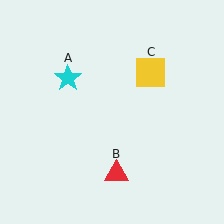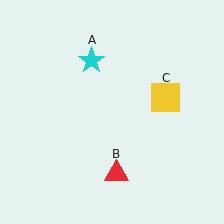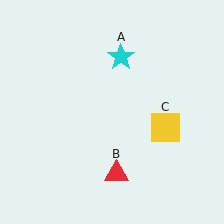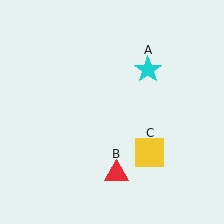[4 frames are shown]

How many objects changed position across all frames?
2 objects changed position: cyan star (object A), yellow square (object C).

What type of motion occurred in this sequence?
The cyan star (object A), yellow square (object C) rotated clockwise around the center of the scene.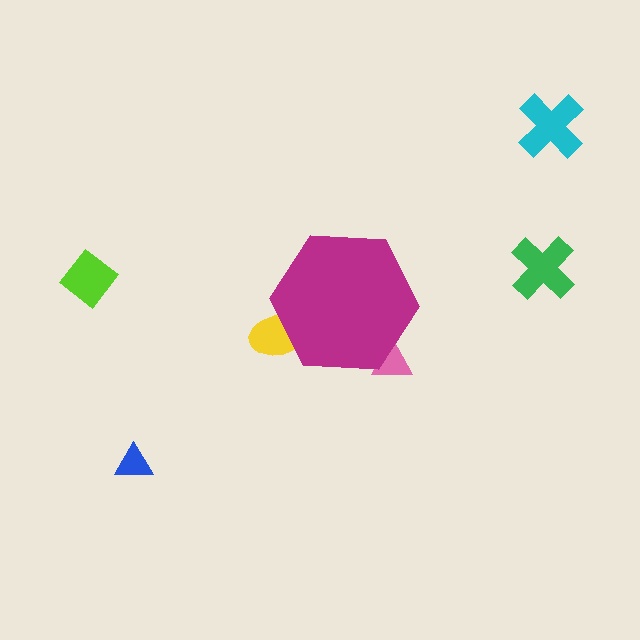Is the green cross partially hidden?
No, the green cross is fully visible.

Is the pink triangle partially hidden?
Yes, the pink triangle is partially hidden behind the magenta hexagon.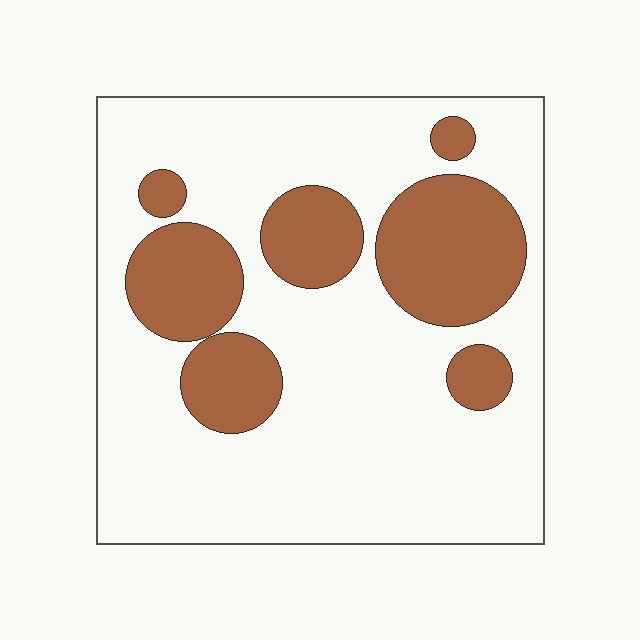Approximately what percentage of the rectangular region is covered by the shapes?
Approximately 25%.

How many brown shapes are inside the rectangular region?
7.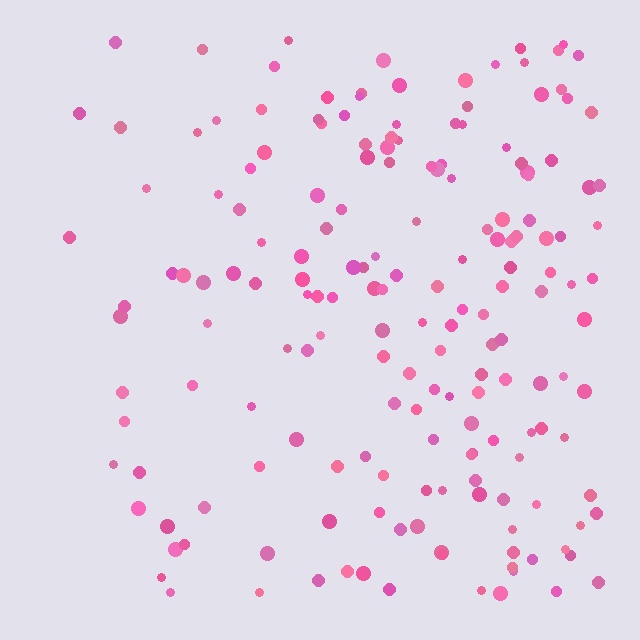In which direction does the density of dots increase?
From left to right, with the right side densest.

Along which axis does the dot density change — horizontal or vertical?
Horizontal.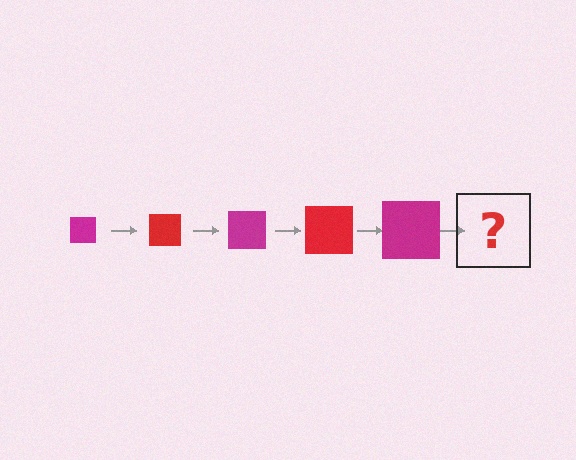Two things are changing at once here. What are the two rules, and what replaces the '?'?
The two rules are that the square grows larger each step and the color cycles through magenta and red. The '?' should be a red square, larger than the previous one.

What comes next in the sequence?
The next element should be a red square, larger than the previous one.